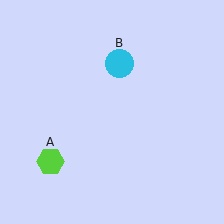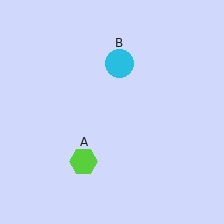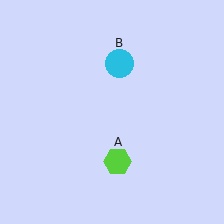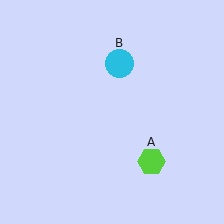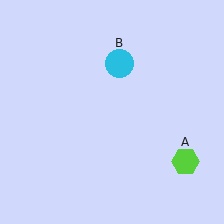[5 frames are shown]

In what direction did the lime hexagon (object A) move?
The lime hexagon (object A) moved right.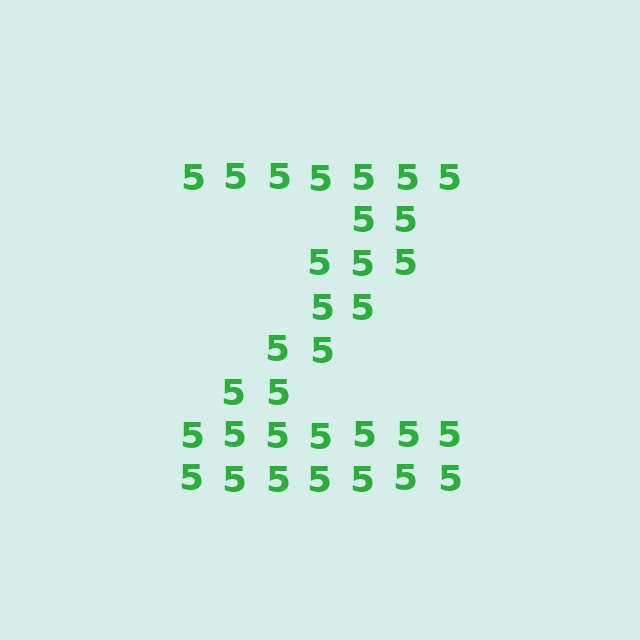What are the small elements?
The small elements are digit 5's.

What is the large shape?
The large shape is the letter Z.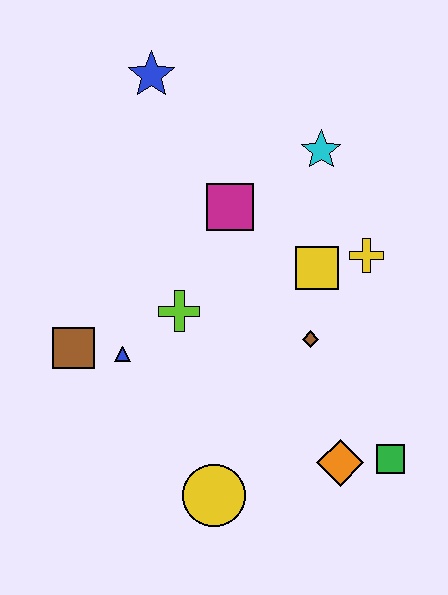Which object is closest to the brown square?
The blue triangle is closest to the brown square.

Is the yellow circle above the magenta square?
No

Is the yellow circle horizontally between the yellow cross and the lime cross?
Yes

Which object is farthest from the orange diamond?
The blue star is farthest from the orange diamond.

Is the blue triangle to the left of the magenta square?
Yes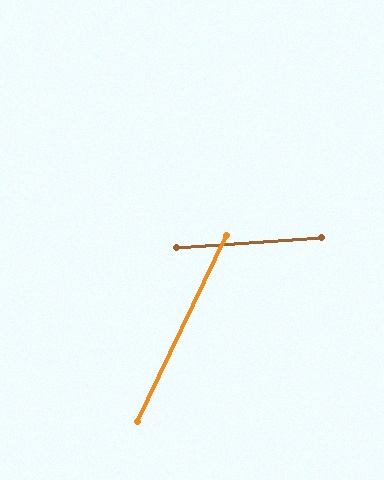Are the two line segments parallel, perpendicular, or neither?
Neither parallel nor perpendicular — they differ by about 60°.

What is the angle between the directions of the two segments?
Approximately 60 degrees.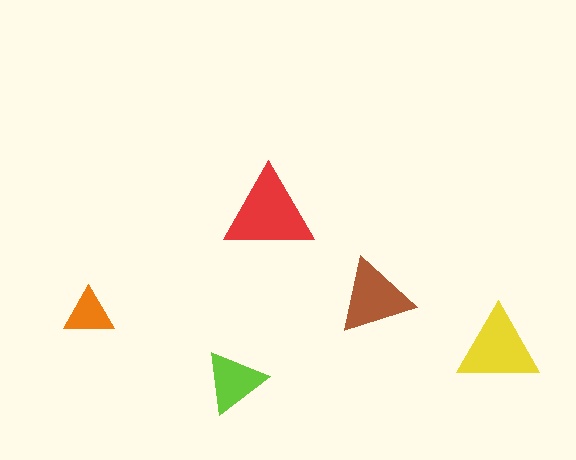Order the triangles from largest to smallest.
the red one, the yellow one, the brown one, the lime one, the orange one.